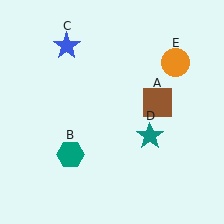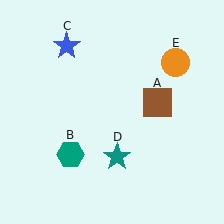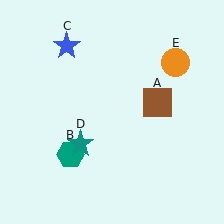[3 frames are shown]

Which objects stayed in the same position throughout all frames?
Brown square (object A) and teal hexagon (object B) and blue star (object C) and orange circle (object E) remained stationary.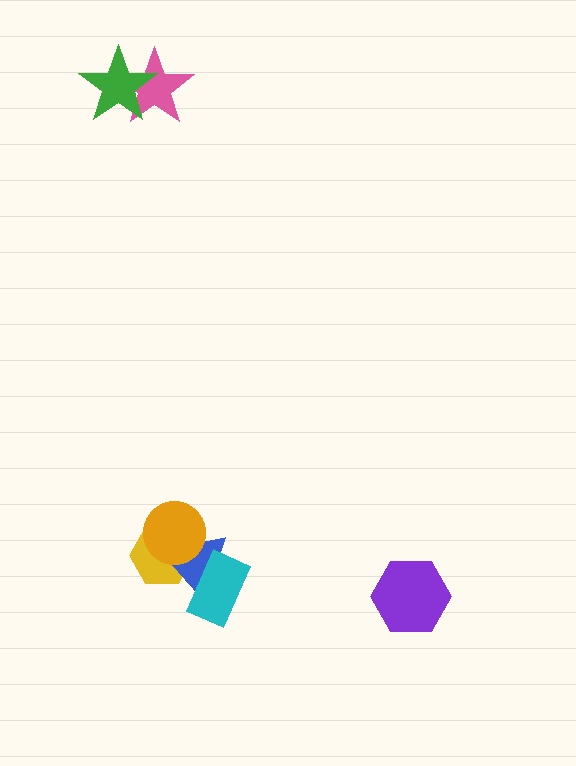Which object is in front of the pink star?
The green star is in front of the pink star.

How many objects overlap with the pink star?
1 object overlaps with the pink star.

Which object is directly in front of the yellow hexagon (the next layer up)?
The blue triangle is directly in front of the yellow hexagon.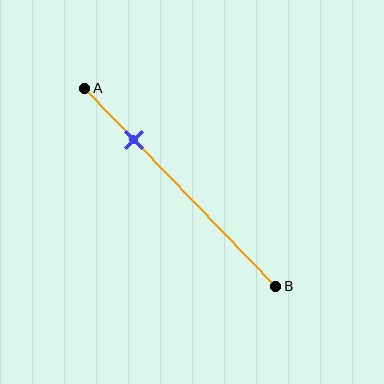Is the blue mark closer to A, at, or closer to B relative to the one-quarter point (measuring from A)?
The blue mark is approximately at the one-quarter point of segment AB.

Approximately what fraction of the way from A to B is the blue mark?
The blue mark is approximately 25% of the way from A to B.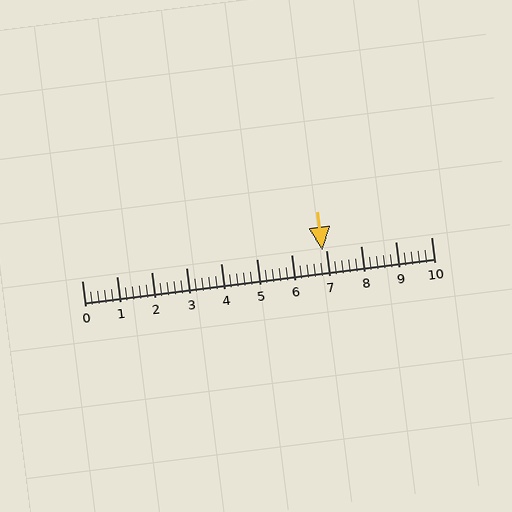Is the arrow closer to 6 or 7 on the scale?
The arrow is closer to 7.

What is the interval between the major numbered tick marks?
The major tick marks are spaced 1 units apart.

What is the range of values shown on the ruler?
The ruler shows values from 0 to 10.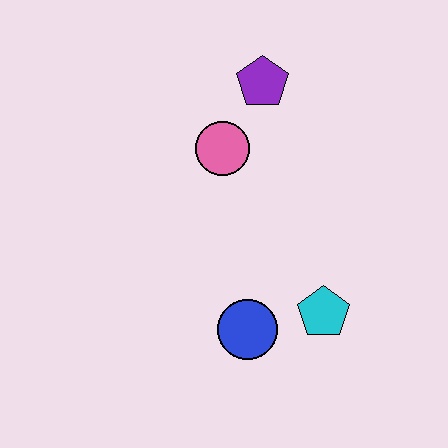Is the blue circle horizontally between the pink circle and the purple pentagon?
Yes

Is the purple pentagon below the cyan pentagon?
No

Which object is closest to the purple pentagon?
The pink circle is closest to the purple pentagon.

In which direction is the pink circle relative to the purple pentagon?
The pink circle is below the purple pentagon.